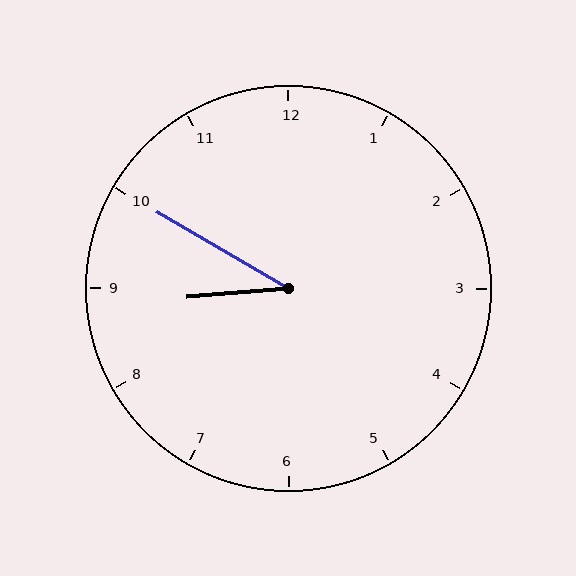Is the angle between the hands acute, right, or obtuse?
It is acute.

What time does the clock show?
8:50.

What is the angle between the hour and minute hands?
Approximately 35 degrees.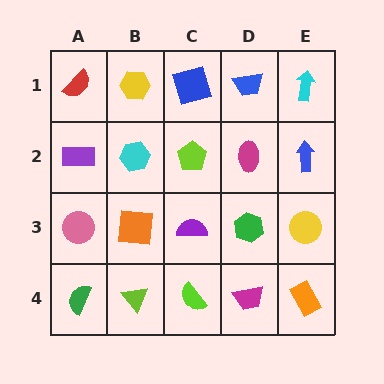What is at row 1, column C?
A blue square.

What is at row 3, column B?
An orange square.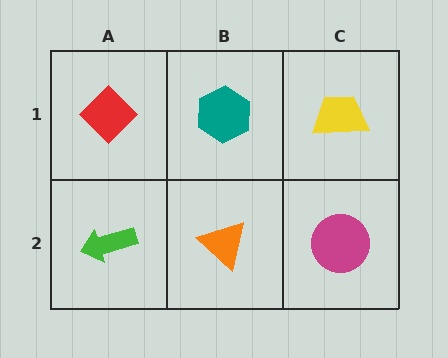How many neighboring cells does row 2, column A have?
2.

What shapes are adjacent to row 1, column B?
An orange triangle (row 2, column B), a red diamond (row 1, column A), a yellow trapezoid (row 1, column C).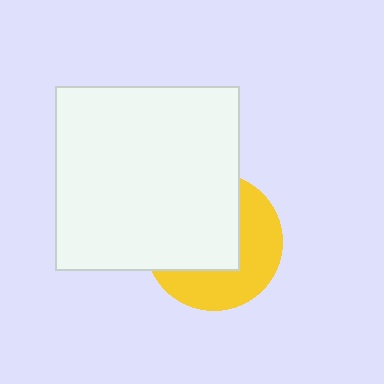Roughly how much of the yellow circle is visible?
About half of it is visible (roughly 45%).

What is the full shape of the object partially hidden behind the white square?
The partially hidden object is a yellow circle.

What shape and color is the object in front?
The object in front is a white square.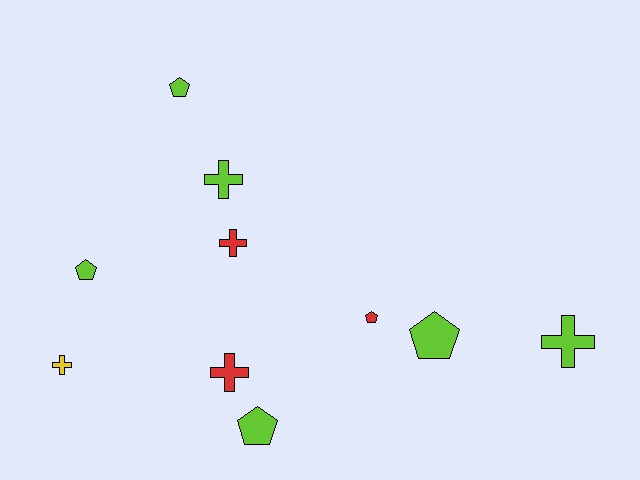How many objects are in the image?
There are 10 objects.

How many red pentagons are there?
There is 1 red pentagon.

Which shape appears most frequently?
Cross, with 5 objects.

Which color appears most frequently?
Lime, with 6 objects.